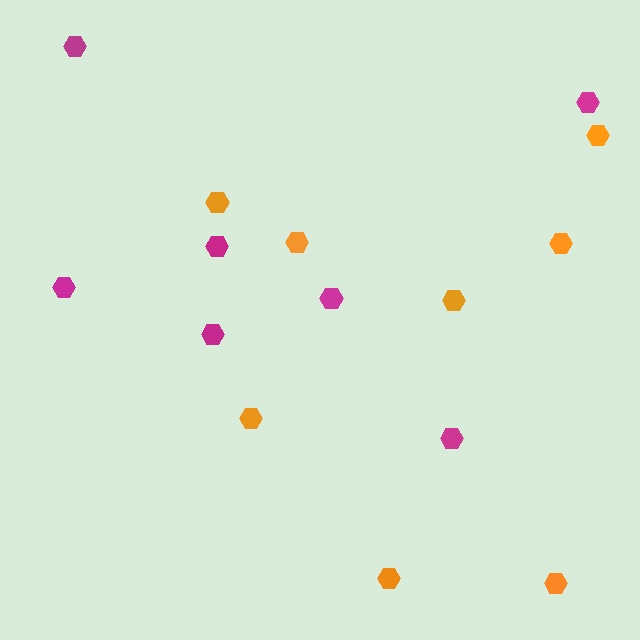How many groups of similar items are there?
There are 2 groups: one group of orange hexagons (8) and one group of magenta hexagons (7).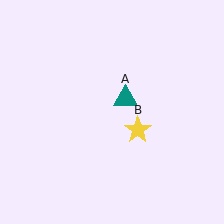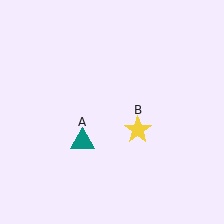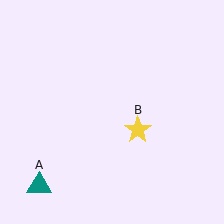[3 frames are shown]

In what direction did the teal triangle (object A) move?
The teal triangle (object A) moved down and to the left.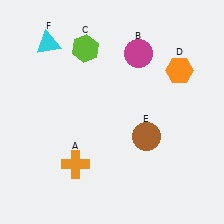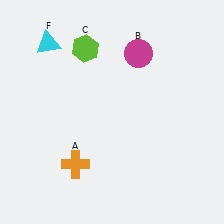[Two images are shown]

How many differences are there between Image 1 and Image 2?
There are 2 differences between the two images.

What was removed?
The brown circle (E), the orange hexagon (D) were removed in Image 2.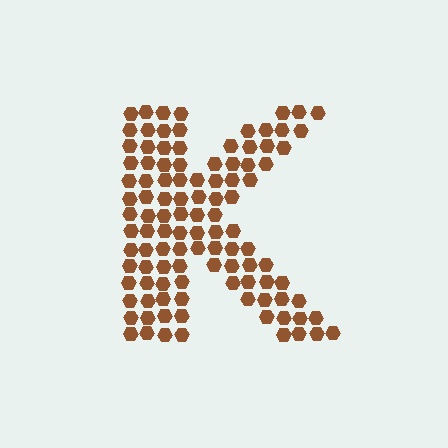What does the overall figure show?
The overall figure shows the letter K.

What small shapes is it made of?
It is made of small hexagons.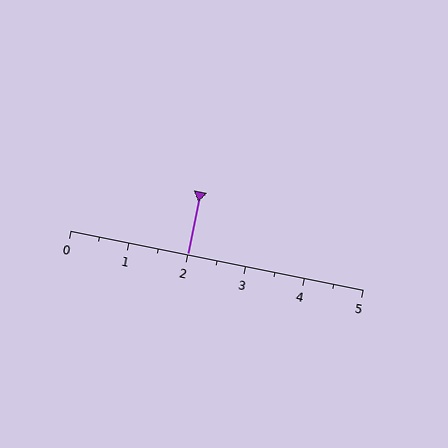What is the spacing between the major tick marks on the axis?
The major ticks are spaced 1 apart.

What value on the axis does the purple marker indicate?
The marker indicates approximately 2.